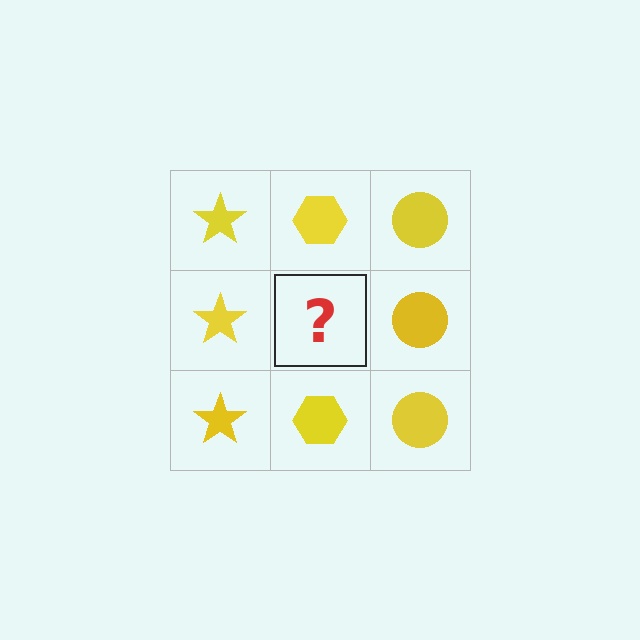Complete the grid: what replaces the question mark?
The question mark should be replaced with a yellow hexagon.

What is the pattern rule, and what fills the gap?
The rule is that each column has a consistent shape. The gap should be filled with a yellow hexagon.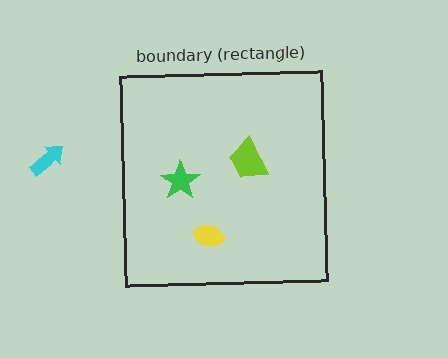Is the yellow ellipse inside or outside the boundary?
Inside.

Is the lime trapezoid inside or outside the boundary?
Inside.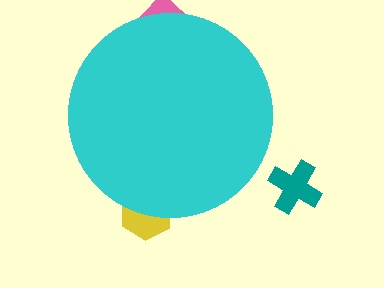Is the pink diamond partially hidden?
Yes, the pink diamond is partially hidden behind the cyan circle.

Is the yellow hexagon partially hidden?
Yes, the yellow hexagon is partially hidden behind the cyan circle.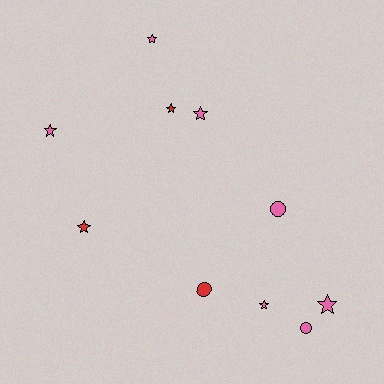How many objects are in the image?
There are 10 objects.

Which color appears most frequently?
Pink, with 7 objects.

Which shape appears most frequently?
Star, with 7 objects.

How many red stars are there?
There are 2 red stars.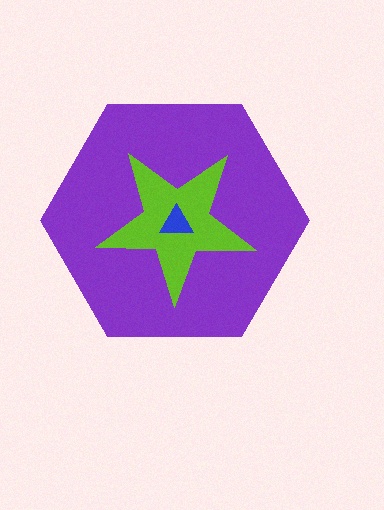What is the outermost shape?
The purple hexagon.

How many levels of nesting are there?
3.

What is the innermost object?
The blue triangle.